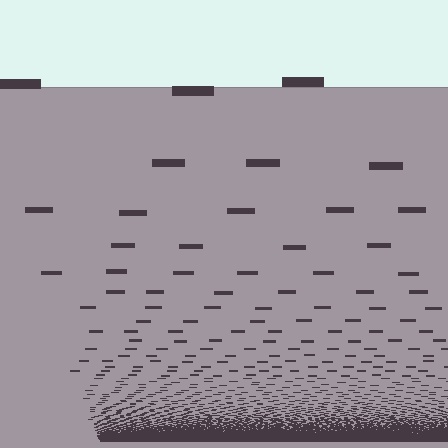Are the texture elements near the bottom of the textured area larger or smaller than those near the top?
Smaller. The gradient is inverted — elements near the bottom are smaller and denser.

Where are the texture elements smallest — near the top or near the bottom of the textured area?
Near the bottom.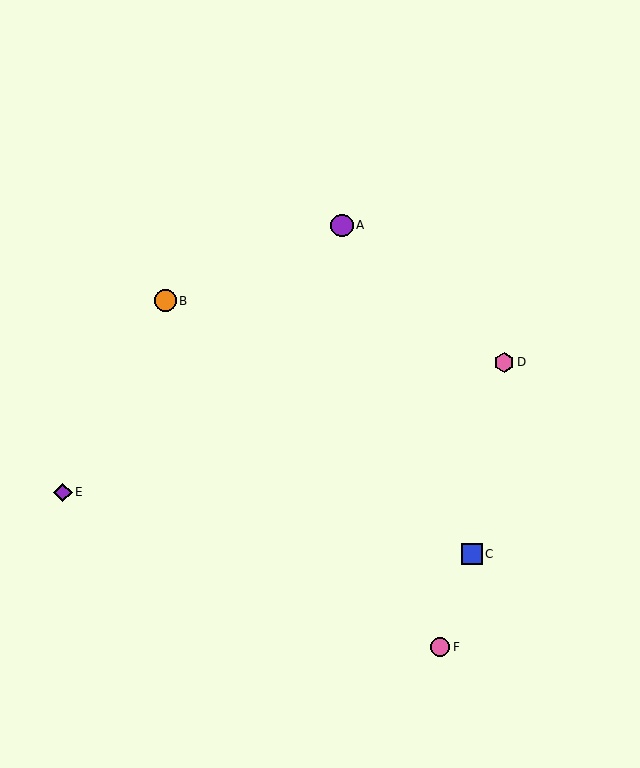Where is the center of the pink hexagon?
The center of the pink hexagon is at (504, 362).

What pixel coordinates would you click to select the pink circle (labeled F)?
Click at (440, 647) to select the pink circle F.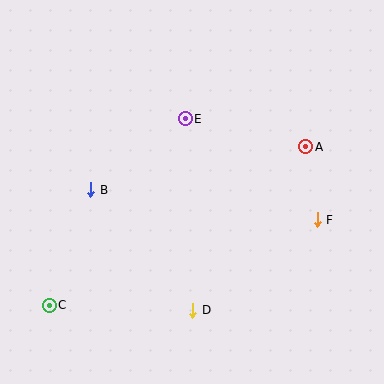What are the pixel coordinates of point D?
Point D is at (193, 310).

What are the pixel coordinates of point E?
Point E is at (185, 119).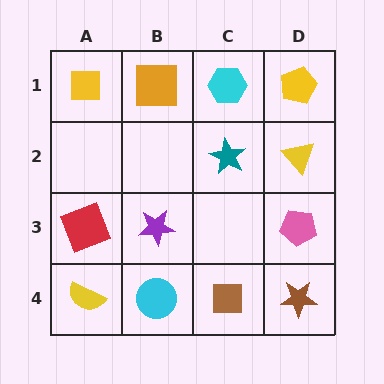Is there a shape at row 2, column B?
No, that cell is empty.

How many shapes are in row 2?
2 shapes.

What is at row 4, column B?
A cyan circle.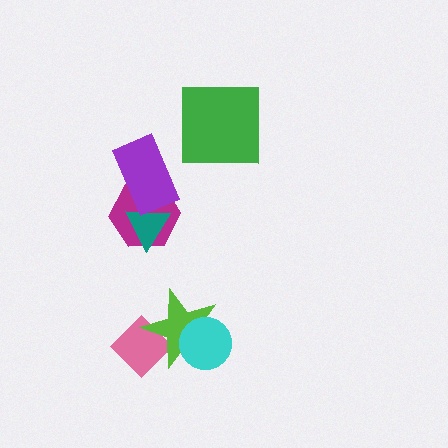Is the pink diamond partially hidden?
Yes, it is partially covered by another shape.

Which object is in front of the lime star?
The cyan circle is in front of the lime star.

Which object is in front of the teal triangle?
The purple rectangle is in front of the teal triangle.